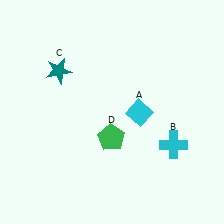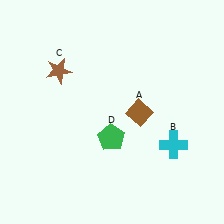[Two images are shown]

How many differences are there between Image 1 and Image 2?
There are 2 differences between the two images.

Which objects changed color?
A changed from cyan to brown. C changed from teal to brown.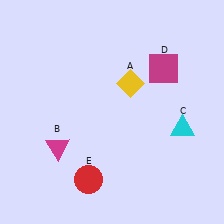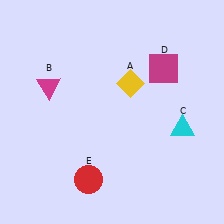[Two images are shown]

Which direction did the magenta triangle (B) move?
The magenta triangle (B) moved up.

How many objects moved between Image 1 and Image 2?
1 object moved between the two images.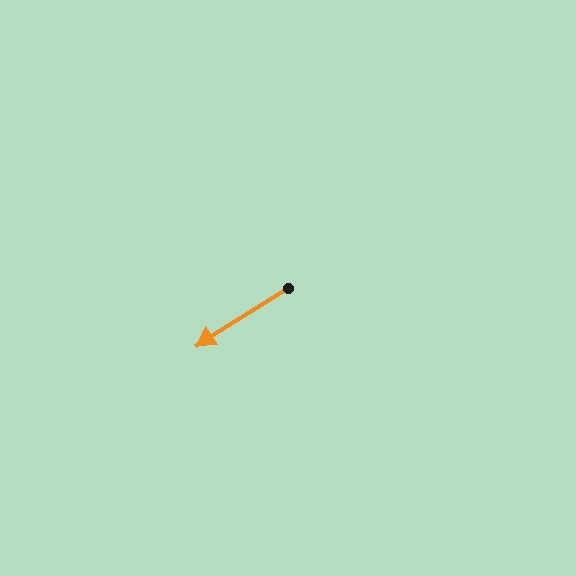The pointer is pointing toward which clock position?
Roughly 8 o'clock.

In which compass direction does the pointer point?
Southwest.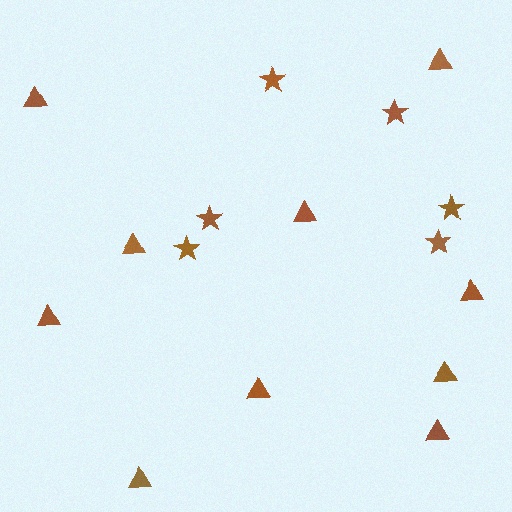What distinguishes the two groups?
There are 2 groups: one group of stars (6) and one group of triangles (10).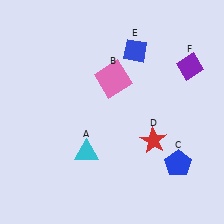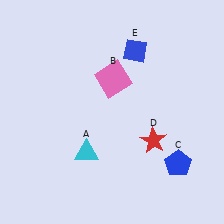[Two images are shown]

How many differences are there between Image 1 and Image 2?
There is 1 difference between the two images.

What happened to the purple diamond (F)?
The purple diamond (F) was removed in Image 2. It was in the top-right area of Image 1.